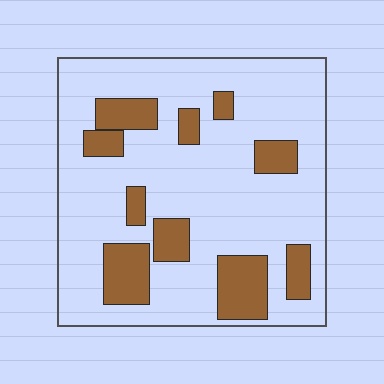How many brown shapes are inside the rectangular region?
10.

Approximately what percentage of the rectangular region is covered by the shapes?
Approximately 20%.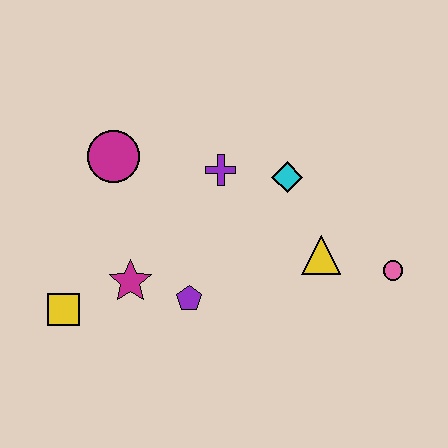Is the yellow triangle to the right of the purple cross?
Yes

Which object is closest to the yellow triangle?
The pink circle is closest to the yellow triangle.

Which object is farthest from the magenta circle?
The pink circle is farthest from the magenta circle.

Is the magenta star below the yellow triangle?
Yes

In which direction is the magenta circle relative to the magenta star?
The magenta circle is above the magenta star.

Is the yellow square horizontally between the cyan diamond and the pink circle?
No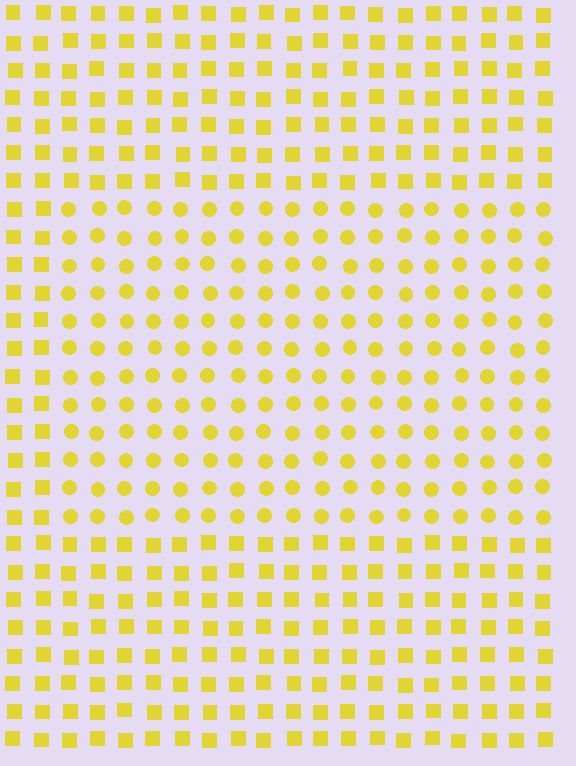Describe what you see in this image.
The image is filled with small yellow elements arranged in a uniform grid. A rectangle-shaped region contains circles, while the surrounding area contains squares. The boundary is defined purely by the change in element shape.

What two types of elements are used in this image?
The image uses circles inside the rectangle region and squares outside it.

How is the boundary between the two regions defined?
The boundary is defined by a change in element shape: circles inside vs. squares outside. All elements share the same color and spacing.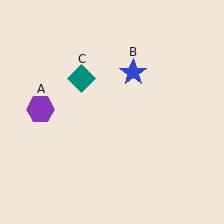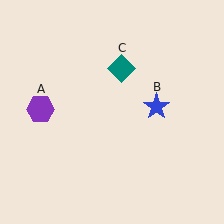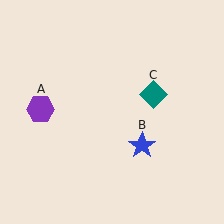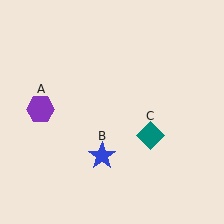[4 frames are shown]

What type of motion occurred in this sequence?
The blue star (object B), teal diamond (object C) rotated clockwise around the center of the scene.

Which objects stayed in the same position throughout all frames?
Purple hexagon (object A) remained stationary.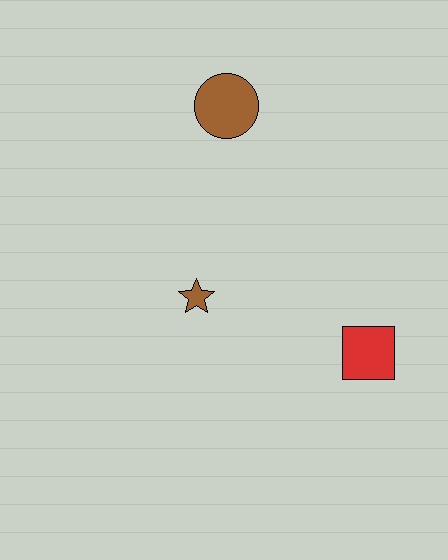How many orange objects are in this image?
There are no orange objects.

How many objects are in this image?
There are 3 objects.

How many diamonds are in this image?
There are no diamonds.